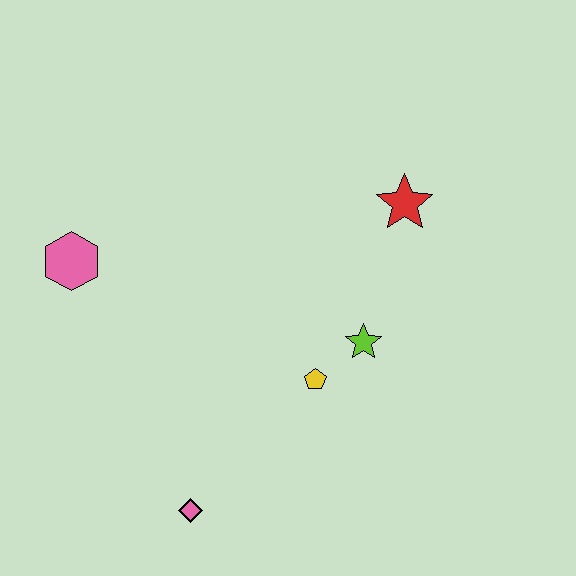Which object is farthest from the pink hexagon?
The red star is farthest from the pink hexagon.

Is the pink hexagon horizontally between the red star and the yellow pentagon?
No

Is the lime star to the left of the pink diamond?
No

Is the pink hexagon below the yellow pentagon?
No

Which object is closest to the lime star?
The yellow pentagon is closest to the lime star.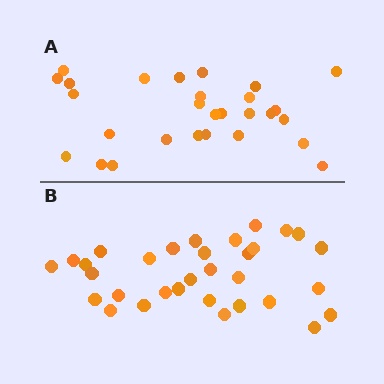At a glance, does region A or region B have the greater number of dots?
Region B (the bottom region) has more dots.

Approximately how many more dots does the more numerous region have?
Region B has about 4 more dots than region A.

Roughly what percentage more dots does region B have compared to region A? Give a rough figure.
About 15% more.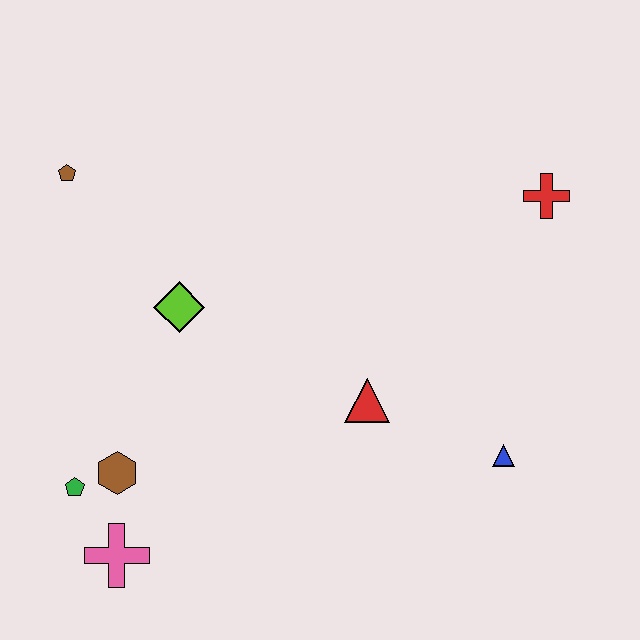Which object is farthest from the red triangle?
The brown pentagon is farthest from the red triangle.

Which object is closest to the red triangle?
The blue triangle is closest to the red triangle.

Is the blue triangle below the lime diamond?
Yes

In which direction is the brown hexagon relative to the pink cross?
The brown hexagon is above the pink cross.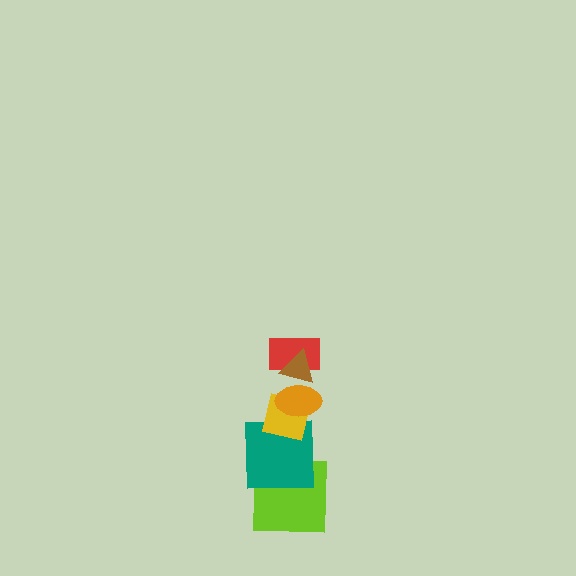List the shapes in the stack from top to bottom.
From top to bottom: the brown triangle, the red rectangle, the orange ellipse, the yellow square, the teal square, the lime square.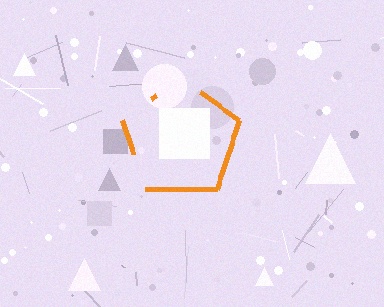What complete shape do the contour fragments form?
The contour fragments form a pentagon.